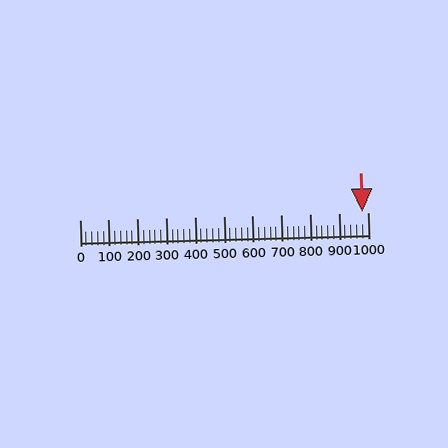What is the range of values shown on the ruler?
The ruler shows values from 0 to 1000.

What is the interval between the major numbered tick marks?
The major tick marks are spaced 100 units apart.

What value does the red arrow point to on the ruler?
The red arrow points to approximately 980.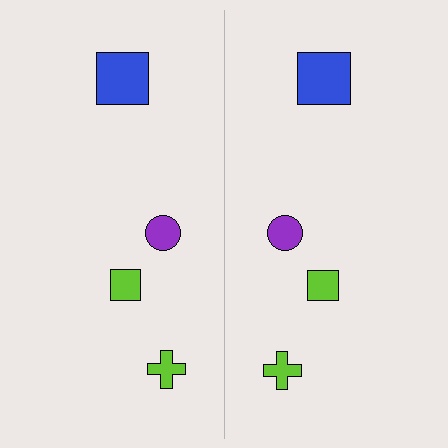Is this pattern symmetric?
Yes, this pattern has bilateral (reflection) symmetry.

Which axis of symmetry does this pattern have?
The pattern has a vertical axis of symmetry running through the center of the image.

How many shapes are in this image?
There are 8 shapes in this image.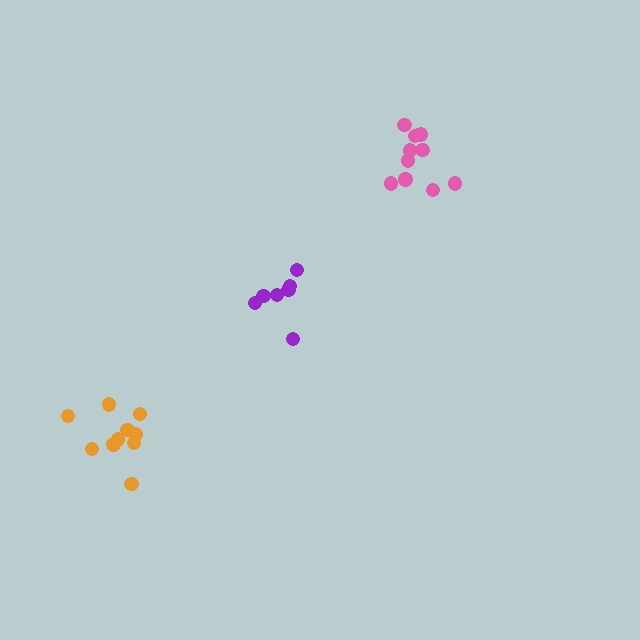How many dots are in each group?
Group 1: 11 dots, Group 2: 7 dots, Group 3: 10 dots (28 total).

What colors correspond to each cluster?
The clusters are colored: pink, purple, orange.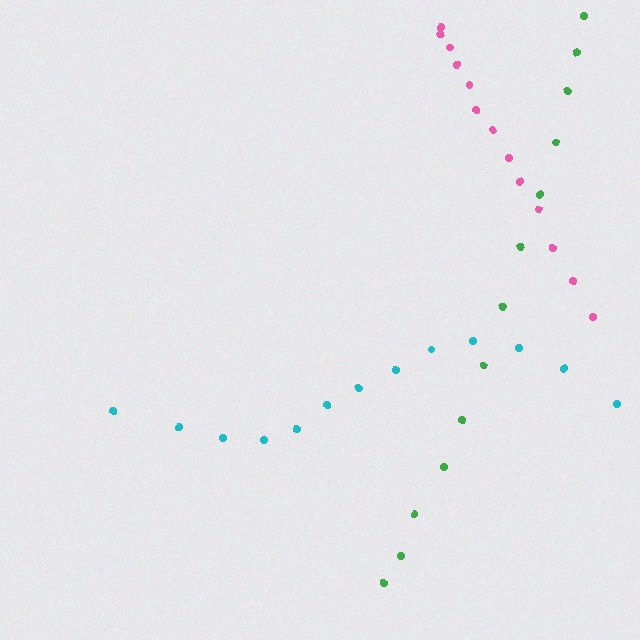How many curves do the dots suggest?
There are 3 distinct paths.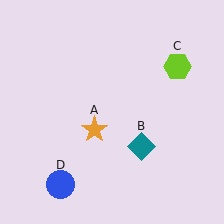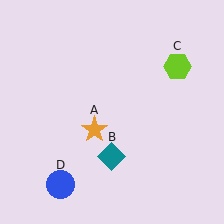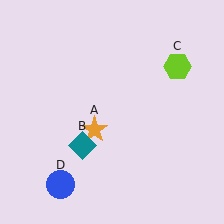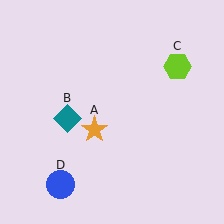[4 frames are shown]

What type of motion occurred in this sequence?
The teal diamond (object B) rotated clockwise around the center of the scene.